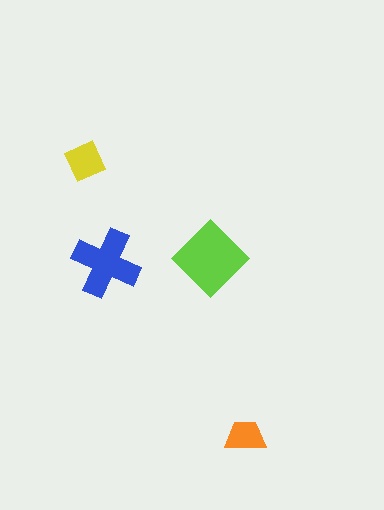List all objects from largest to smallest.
The lime diamond, the blue cross, the yellow square, the orange trapezoid.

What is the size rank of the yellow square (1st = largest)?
3rd.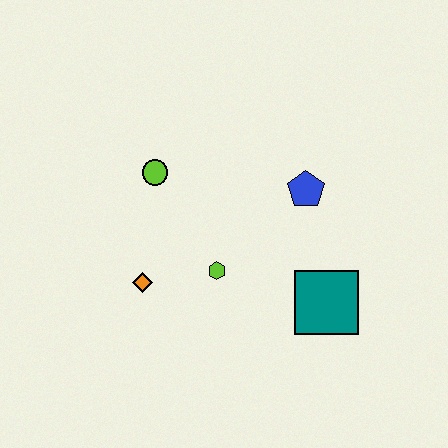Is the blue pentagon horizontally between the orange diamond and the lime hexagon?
No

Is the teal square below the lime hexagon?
Yes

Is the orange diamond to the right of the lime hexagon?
No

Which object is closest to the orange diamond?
The lime hexagon is closest to the orange diamond.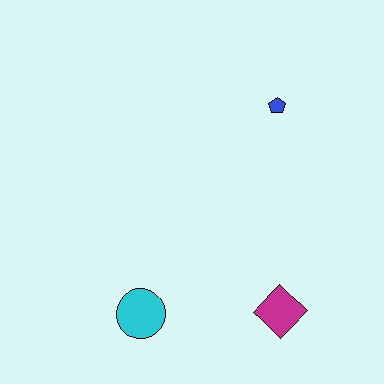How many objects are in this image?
There are 3 objects.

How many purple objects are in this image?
There are no purple objects.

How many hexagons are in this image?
There are no hexagons.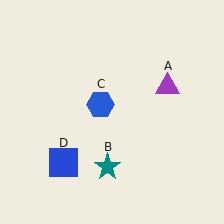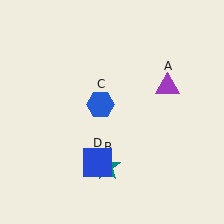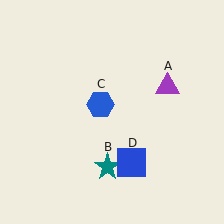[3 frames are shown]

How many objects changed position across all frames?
1 object changed position: blue square (object D).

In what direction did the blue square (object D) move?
The blue square (object D) moved right.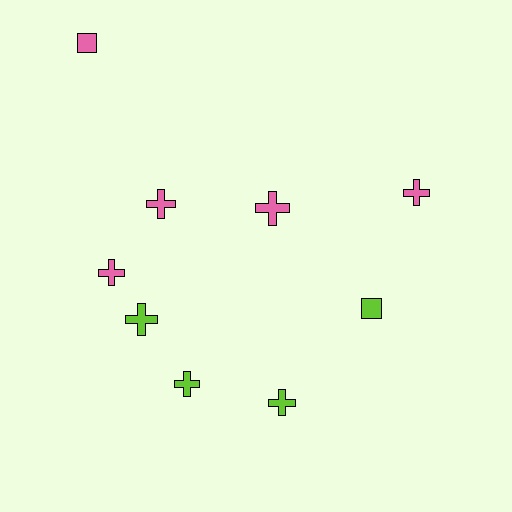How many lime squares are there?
There is 1 lime square.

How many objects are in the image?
There are 9 objects.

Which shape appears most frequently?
Cross, with 7 objects.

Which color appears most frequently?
Pink, with 5 objects.